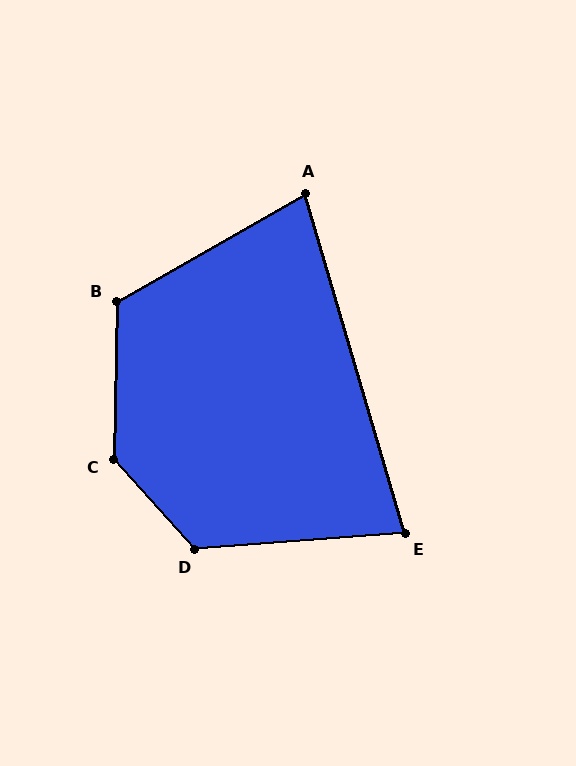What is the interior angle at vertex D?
Approximately 128 degrees (obtuse).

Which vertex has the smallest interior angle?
A, at approximately 77 degrees.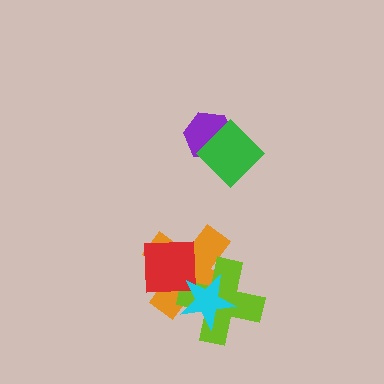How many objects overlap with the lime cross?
3 objects overlap with the lime cross.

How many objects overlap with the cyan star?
3 objects overlap with the cyan star.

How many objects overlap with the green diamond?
1 object overlaps with the green diamond.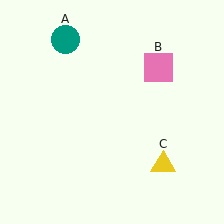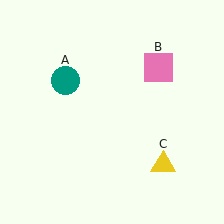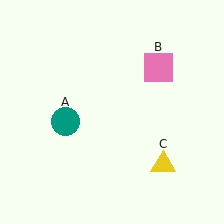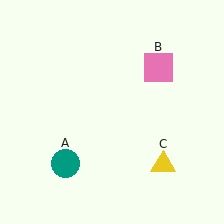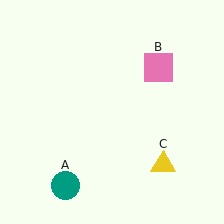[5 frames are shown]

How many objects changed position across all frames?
1 object changed position: teal circle (object A).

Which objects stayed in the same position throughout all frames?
Pink square (object B) and yellow triangle (object C) remained stationary.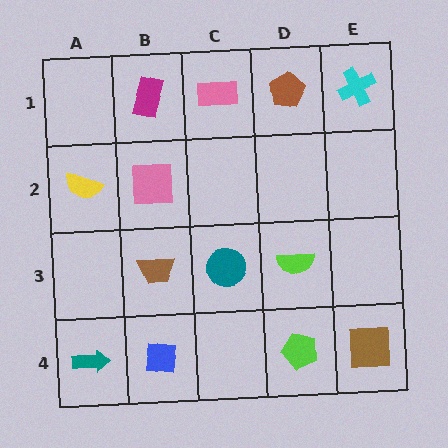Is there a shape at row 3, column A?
No, that cell is empty.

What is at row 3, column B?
A brown trapezoid.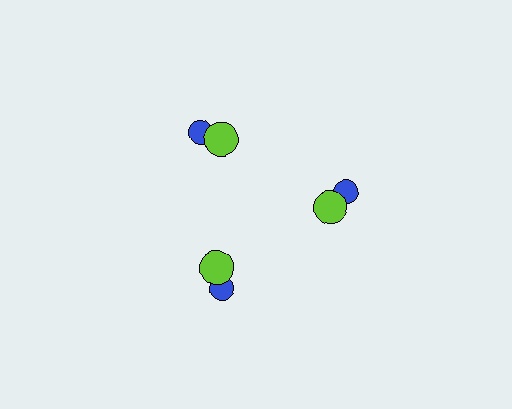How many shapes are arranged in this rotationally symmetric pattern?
There are 6 shapes, arranged in 3 groups of 2.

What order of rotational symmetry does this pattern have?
This pattern has 3-fold rotational symmetry.